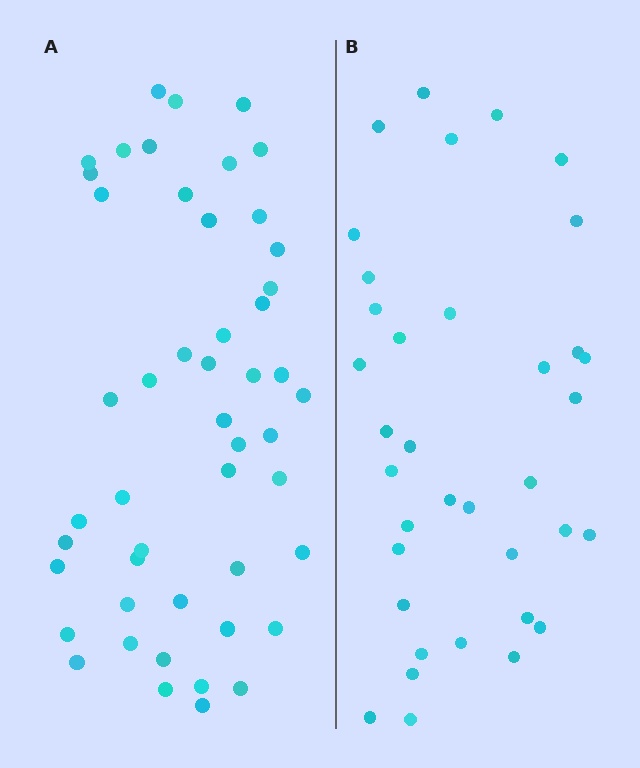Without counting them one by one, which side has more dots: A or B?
Region A (the left region) has more dots.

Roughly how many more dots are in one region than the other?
Region A has approximately 15 more dots than region B.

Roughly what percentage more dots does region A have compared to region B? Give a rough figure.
About 35% more.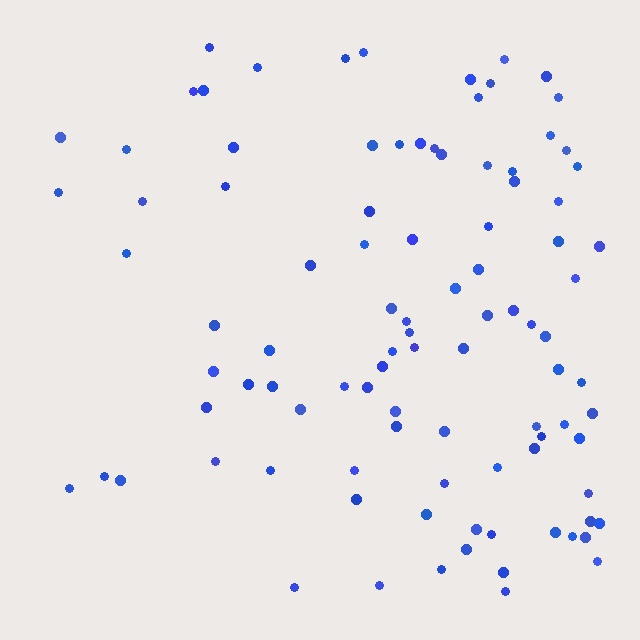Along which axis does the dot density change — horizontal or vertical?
Horizontal.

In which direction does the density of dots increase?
From left to right, with the right side densest.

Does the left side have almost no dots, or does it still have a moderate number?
Still a moderate number, just noticeably fewer than the right.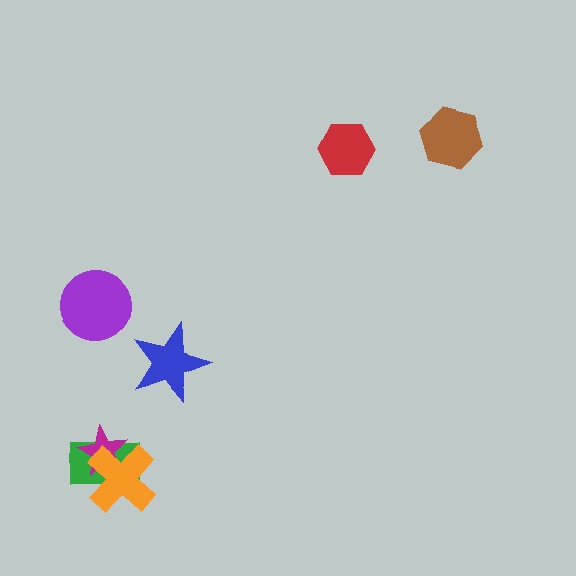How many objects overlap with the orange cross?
2 objects overlap with the orange cross.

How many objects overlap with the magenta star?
2 objects overlap with the magenta star.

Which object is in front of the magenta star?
The orange cross is in front of the magenta star.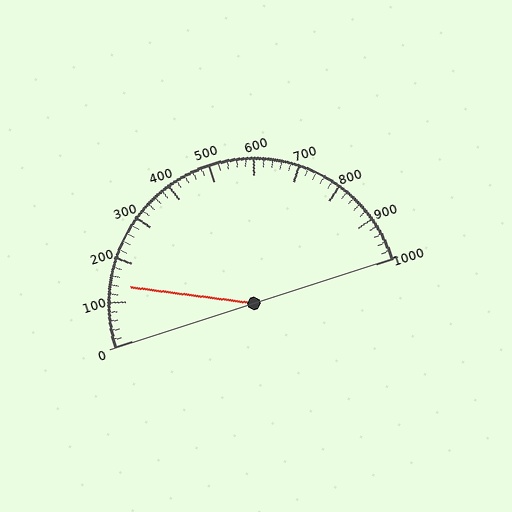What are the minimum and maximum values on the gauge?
The gauge ranges from 0 to 1000.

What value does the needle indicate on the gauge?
The needle indicates approximately 140.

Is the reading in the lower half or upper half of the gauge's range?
The reading is in the lower half of the range (0 to 1000).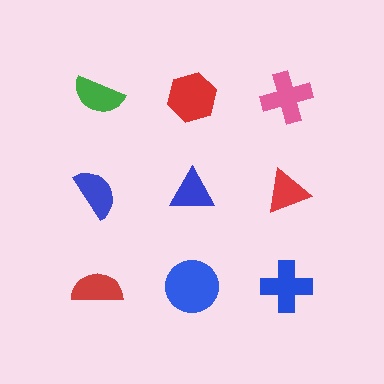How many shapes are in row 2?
3 shapes.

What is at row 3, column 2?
A blue circle.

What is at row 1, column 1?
A green semicircle.